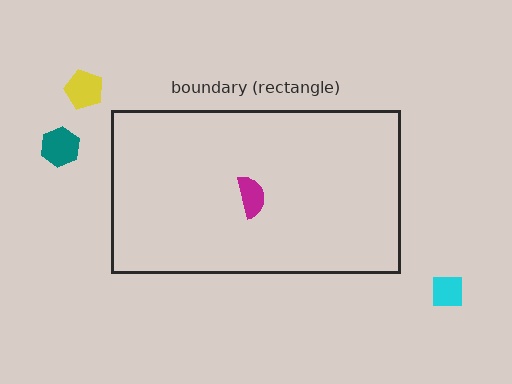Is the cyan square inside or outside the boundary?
Outside.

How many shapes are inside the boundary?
1 inside, 3 outside.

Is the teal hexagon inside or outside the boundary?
Outside.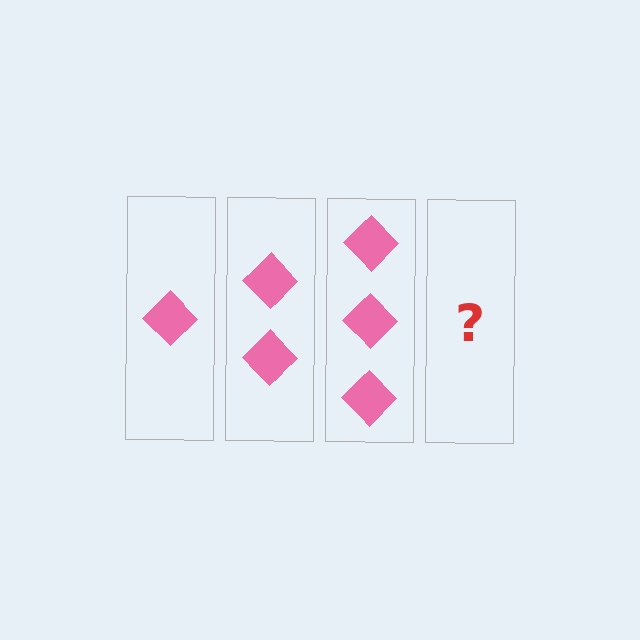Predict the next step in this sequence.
The next step is 4 diamonds.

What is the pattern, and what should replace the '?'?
The pattern is that each step adds one more diamond. The '?' should be 4 diamonds.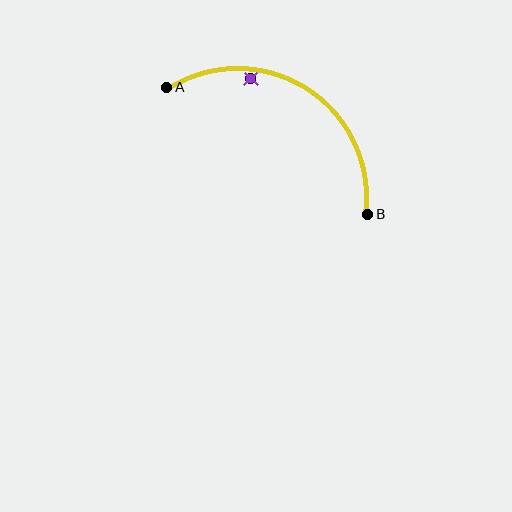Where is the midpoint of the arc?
The arc midpoint is the point on the curve farthest from the straight line joining A and B. It sits above that line.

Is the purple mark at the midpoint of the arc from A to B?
No — the purple mark does not lie on the arc at all. It sits slightly inside the curve.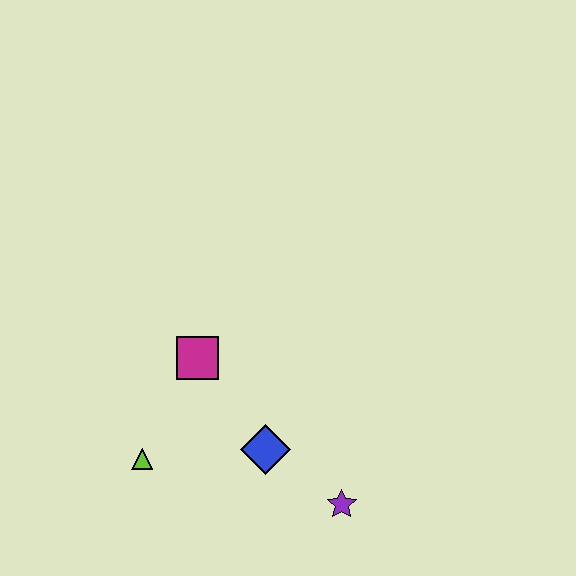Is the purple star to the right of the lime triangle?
Yes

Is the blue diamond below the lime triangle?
No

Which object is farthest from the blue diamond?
The lime triangle is farthest from the blue diamond.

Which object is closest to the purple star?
The blue diamond is closest to the purple star.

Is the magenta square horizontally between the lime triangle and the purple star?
Yes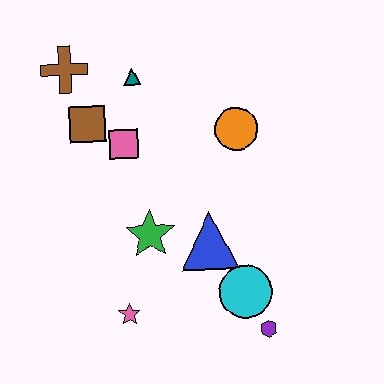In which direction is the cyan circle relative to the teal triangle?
The cyan circle is below the teal triangle.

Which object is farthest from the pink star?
The brown cross is farthest from the pink star.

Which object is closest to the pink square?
The brown square is closest to the pink square.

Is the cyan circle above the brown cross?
No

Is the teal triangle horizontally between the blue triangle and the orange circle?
No